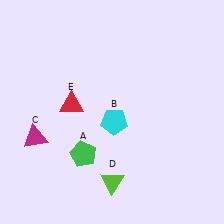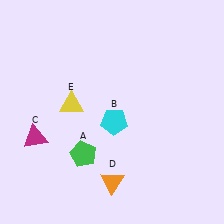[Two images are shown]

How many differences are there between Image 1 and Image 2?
There are 2 differences between the two images.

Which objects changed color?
D changed from lime to orange. E changed from red to yellow.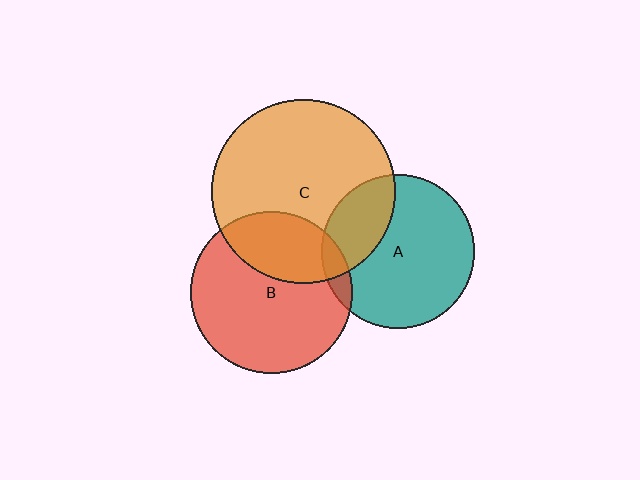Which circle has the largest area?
Circle C (orange).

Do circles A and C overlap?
Yes.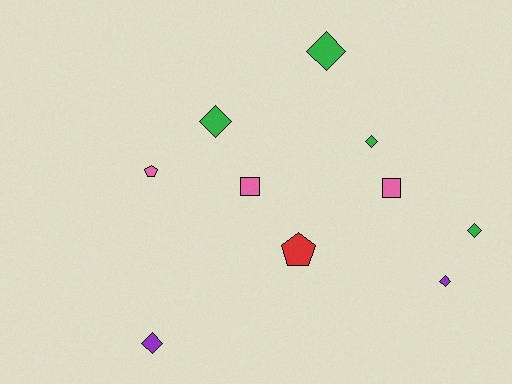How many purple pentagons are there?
There are no purple pentagons.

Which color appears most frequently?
Green, with 4 objects.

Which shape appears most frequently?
Diamond, with 6 objects.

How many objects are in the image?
There are 10 objects.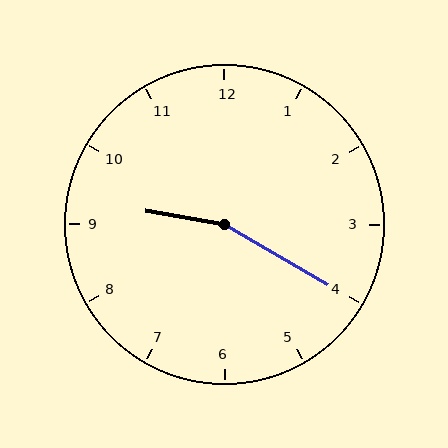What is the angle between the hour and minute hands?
Approximately 160 degrees.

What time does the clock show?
9:20.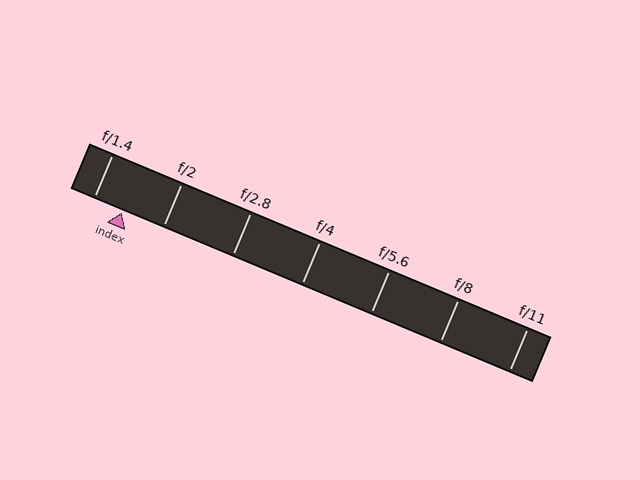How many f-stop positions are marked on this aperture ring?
There are 7 f-stop positions marked.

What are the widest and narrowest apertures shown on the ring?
The widest aperture shown is f/1.4 and the narrowest is f/11.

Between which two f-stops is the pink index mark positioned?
The index mark is between f/1.4 and f/2.